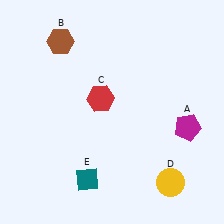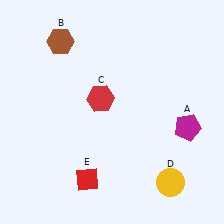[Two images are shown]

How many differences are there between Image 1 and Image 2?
There is 1 difference between the two images.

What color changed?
The diamond (E) changed from teal in Image 1 to red in Image 2.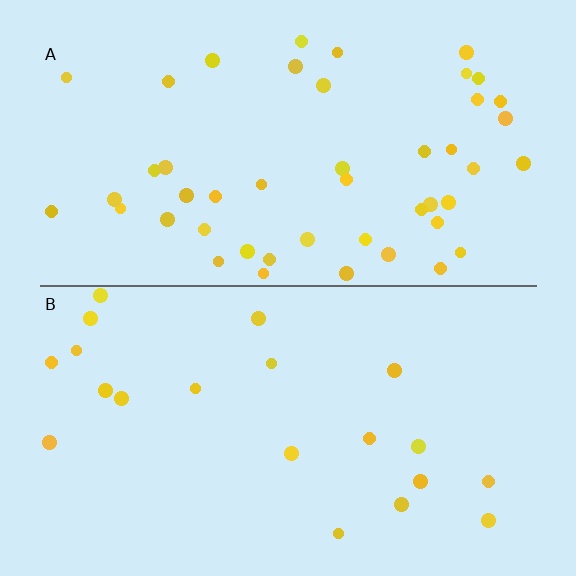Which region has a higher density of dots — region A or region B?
A (the top).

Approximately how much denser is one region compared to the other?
Approximately 2.3× — region A over region B.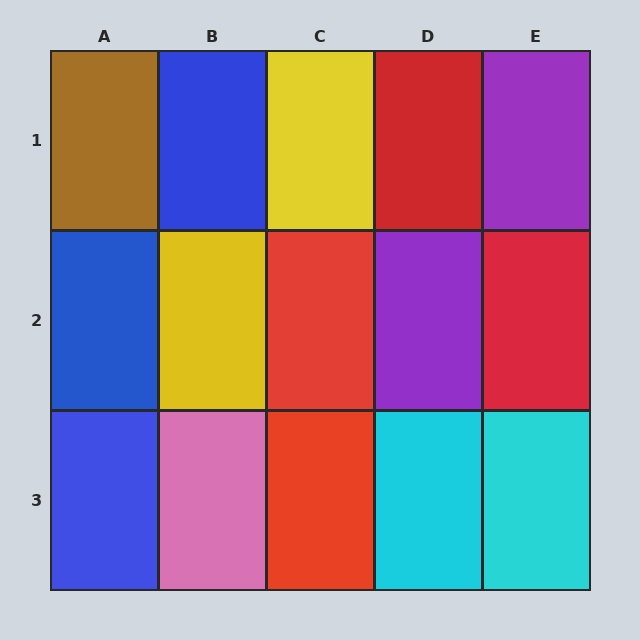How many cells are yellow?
2 cells are yellow.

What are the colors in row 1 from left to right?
Brown, blue, yellow, red, purple.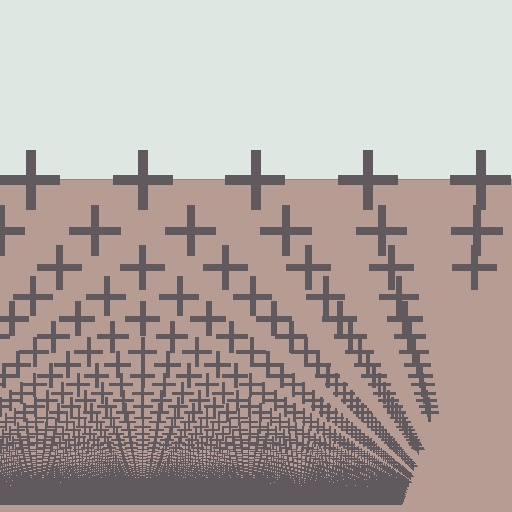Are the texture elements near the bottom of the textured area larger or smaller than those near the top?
Smaller. The gradient is inverted — elements near the bottom are smaller and denser.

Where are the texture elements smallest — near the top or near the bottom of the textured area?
Near the bottom.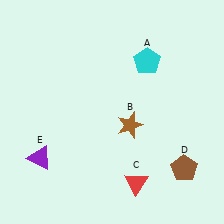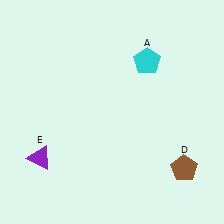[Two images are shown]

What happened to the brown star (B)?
The brown star (B) was removed in Image 2. It was in the bottom-right area of Image 1.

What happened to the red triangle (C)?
The red triangle (C) was removed in Image 2. It was in the bottom-right area of Image 1.